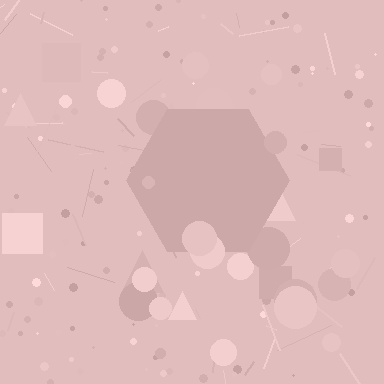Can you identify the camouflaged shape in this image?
The camouflaged shape is a hexagon.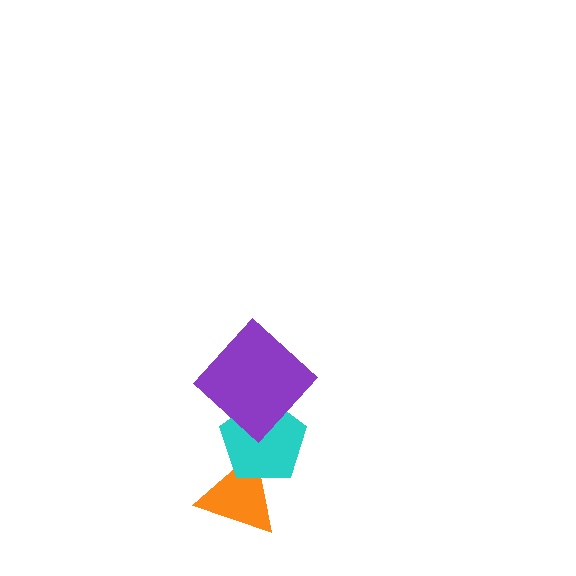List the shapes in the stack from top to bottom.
From top to bottom: the purple diamond, the cyan pentagon, the orange triangle.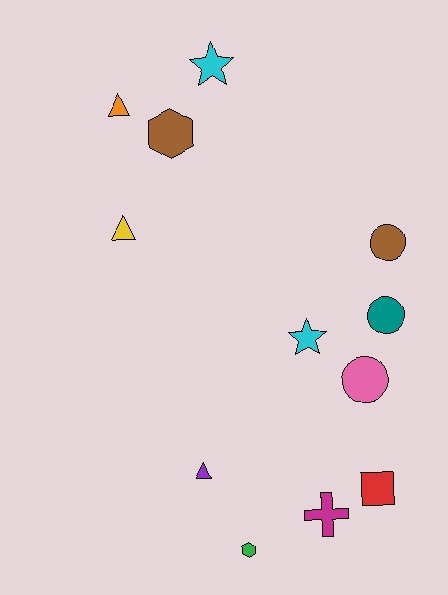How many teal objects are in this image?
There is 1 teal object.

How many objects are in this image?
There are 12 objects.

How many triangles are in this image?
There are 3 triangles.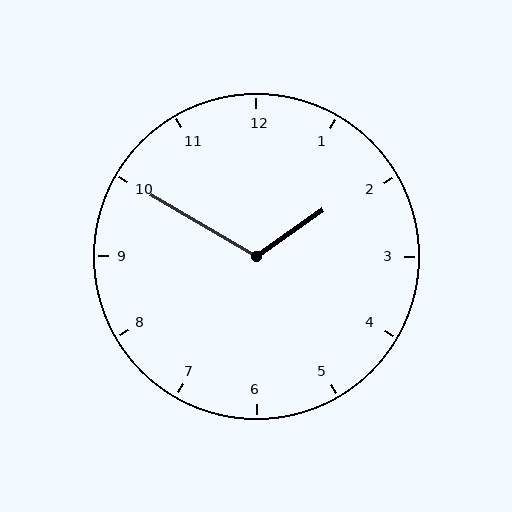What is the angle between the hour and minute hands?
Approximately 115 degrees.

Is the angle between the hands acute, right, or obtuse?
It is obtuse.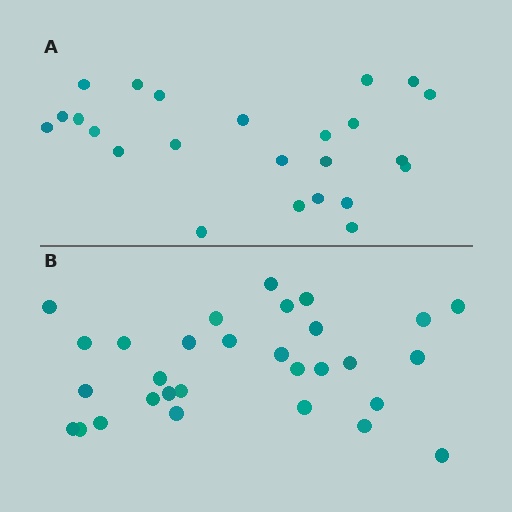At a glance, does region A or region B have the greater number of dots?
Region B (the bottom region) has more dots.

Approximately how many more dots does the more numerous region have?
Region B has about 6 more dots than region A.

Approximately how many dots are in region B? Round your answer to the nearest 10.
About 30 dots.